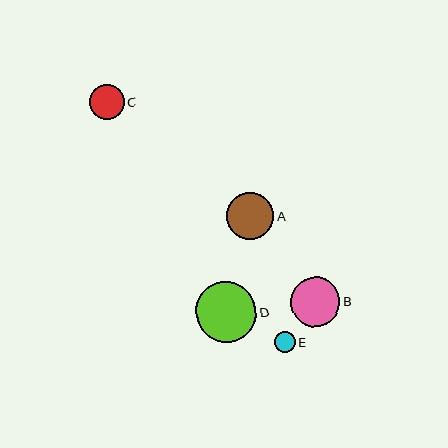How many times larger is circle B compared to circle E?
Circle B is approximately 2.3 times the size of circle E.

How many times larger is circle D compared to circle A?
Circle D is approximately 1.3 times the size of circle A.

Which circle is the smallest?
Circle E is the smallest with a size of approximately 21 pixels.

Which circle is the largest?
Circle D is the largest with a size of approximately 61 pixels.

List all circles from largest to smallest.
From largest to smallest: D, B, A, C, E.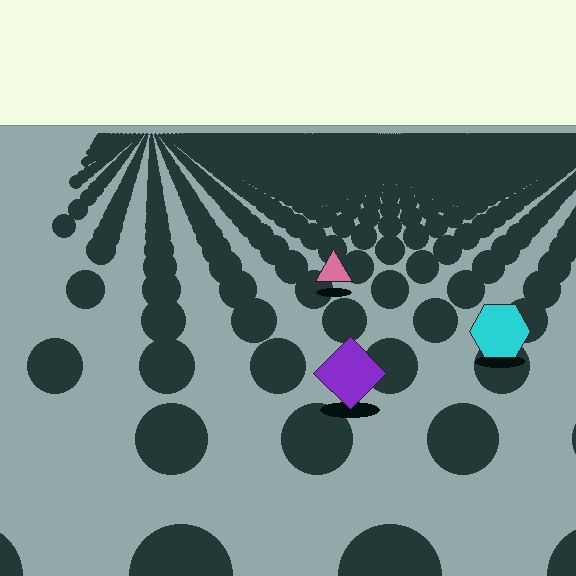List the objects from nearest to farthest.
From nearest to farthest: the purple diamond, the cyan hexagon, the pink triangle.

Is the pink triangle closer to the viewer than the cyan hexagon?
No. The cyan hexagon is closer — you can tell from the texture gradient: the ground texture is coarser near it.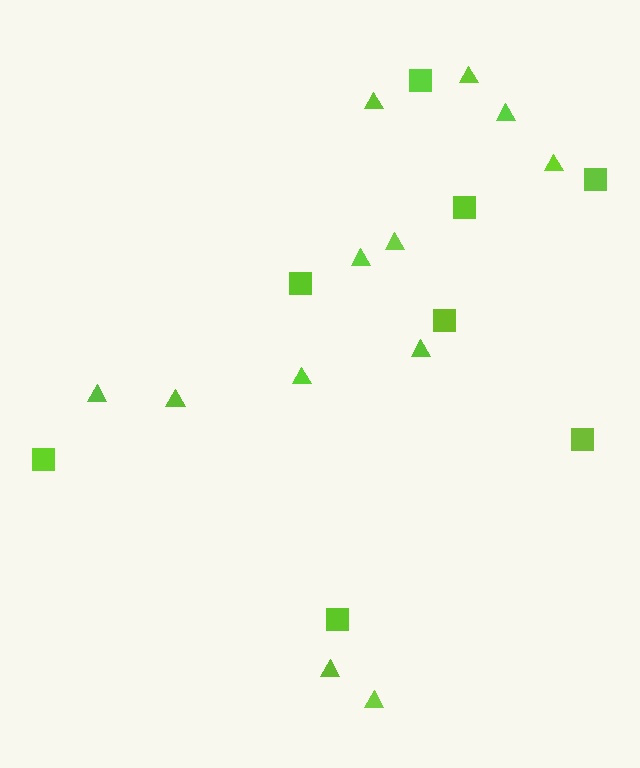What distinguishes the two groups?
There are 2 groups: one group of squares (8) and one group of triangles (12).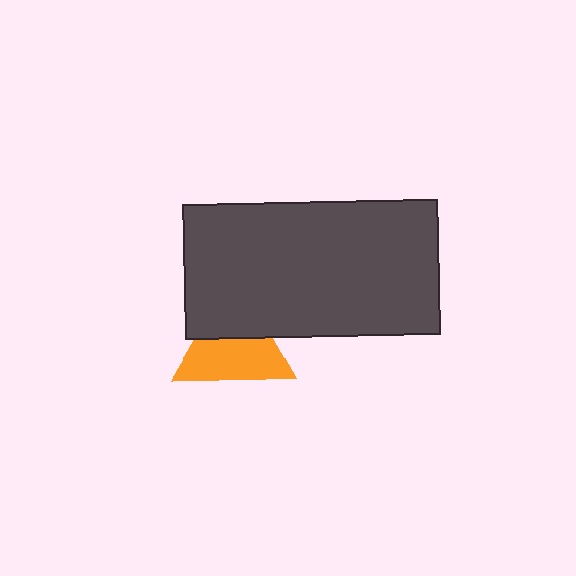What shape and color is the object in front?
The object in front is a dark gray rectangle.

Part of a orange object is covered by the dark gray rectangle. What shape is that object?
It is a triangle.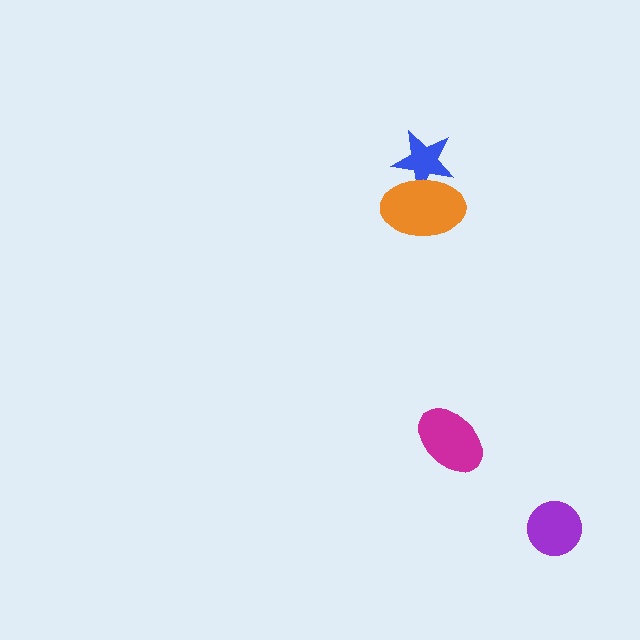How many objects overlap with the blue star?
1 object overlaps with the blue star.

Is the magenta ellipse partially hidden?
No, no other shape covers it.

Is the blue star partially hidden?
Yes, it is partially covered by another shape.